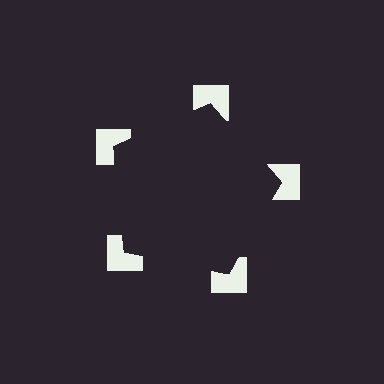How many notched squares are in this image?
There are 5 — one at each vertex of the illusory pentagon.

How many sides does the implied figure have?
5 sides.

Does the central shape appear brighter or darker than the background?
It typically appears slightly darker than the background, even though no actual brightness change is drawn.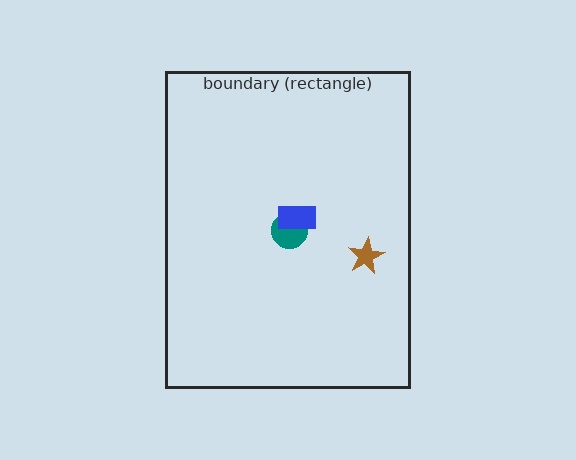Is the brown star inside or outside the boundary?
Inside.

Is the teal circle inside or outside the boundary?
Inside.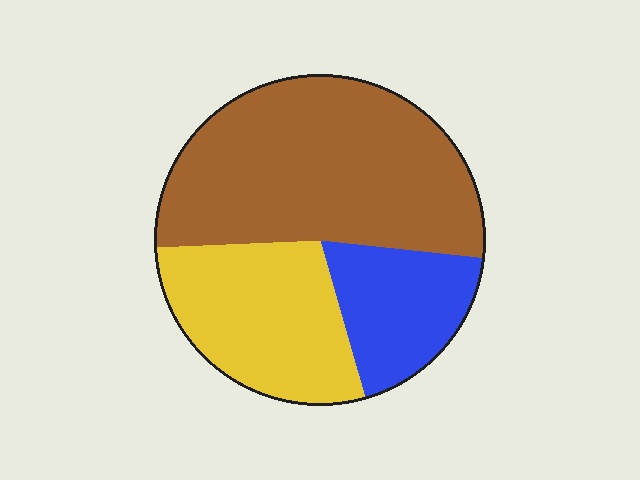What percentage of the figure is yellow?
Yellow covers about 30% of the figure.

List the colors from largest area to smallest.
From largest to smallest: brown, yellow, blue.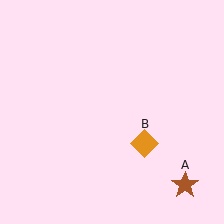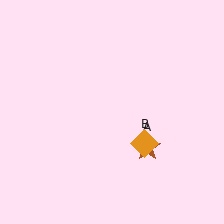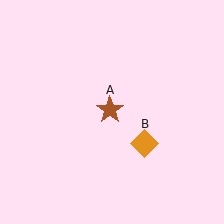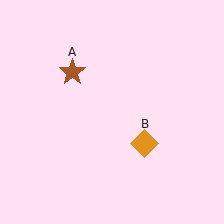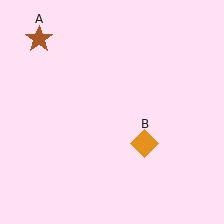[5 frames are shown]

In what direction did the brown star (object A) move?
The brown star (object A) moved up and to the left.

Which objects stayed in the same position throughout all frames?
Orange diamond (object B) remained stationary.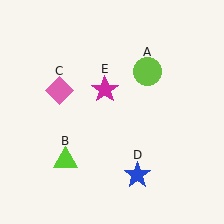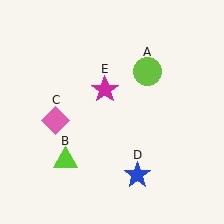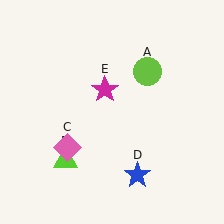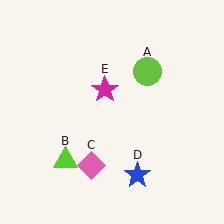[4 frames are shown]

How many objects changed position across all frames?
1 object changed position: pink diamond (object C).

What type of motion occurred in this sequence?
The pink diamond (object C) rotated counterclockwise around the center of the scene.